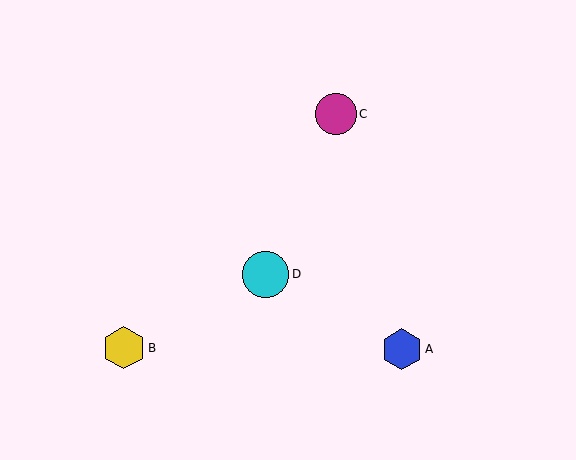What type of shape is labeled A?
Shape A is a blue hexagon.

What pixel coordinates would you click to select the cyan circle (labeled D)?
Click at (265, 274) to select the cyan circle D.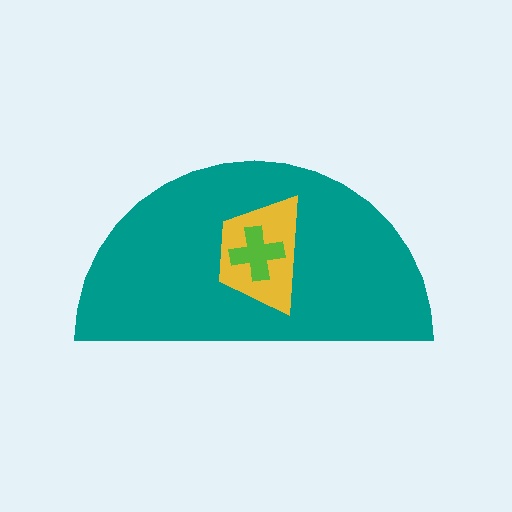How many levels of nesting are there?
3.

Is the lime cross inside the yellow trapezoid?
Yes.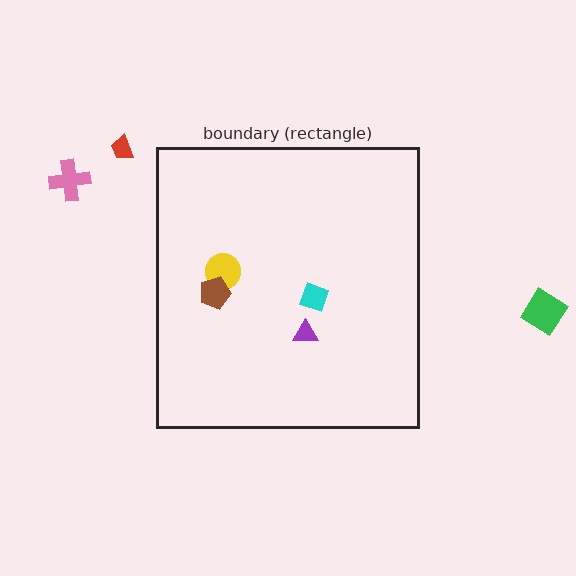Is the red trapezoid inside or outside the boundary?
Outside.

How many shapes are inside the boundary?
4 inside, 3 outside.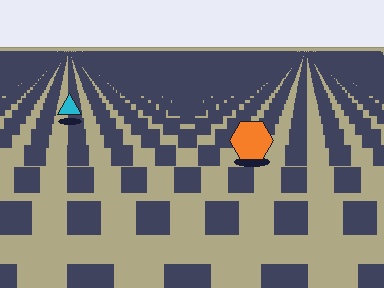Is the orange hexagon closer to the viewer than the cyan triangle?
Yes. The orange hexagon is closer — you can tell from the texture gradient: the ground texture is coarser near it.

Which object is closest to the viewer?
The orange hexagon is closest. The texture marks near it are larger and more spread out.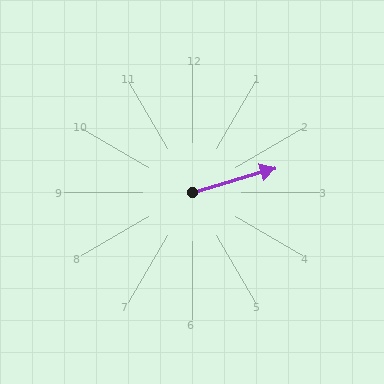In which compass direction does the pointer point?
East.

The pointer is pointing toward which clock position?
Roughly 2 o'clock.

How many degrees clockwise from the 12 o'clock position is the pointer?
Approximately 74 degrees.